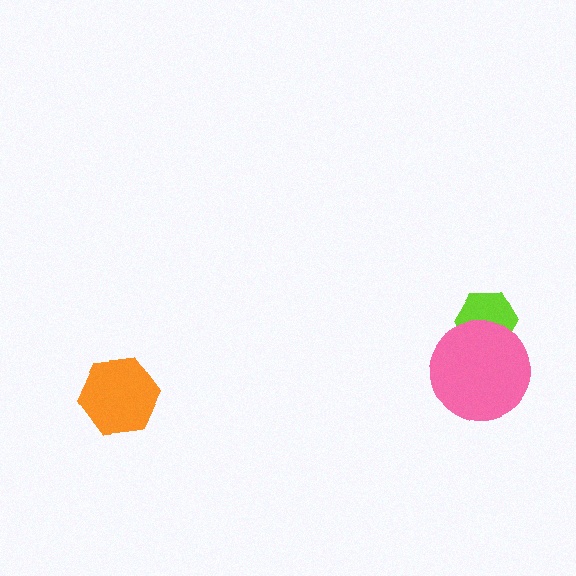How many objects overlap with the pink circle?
1 object overlaps with the pink circle.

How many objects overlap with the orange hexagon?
0 objects overlap with the orange hexagon.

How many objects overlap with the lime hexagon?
1 object overlaps with the lime hexagon.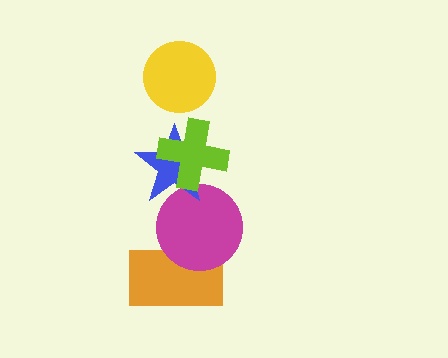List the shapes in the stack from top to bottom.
From top to bottom: the yellow circle, the lime cross, the blue star, the magenta circle, the orange rectangle.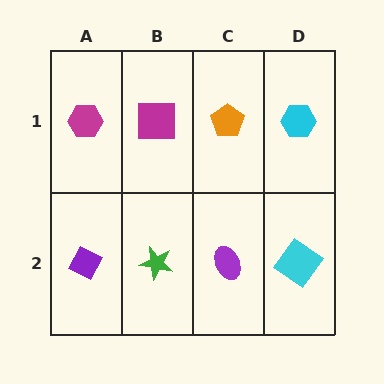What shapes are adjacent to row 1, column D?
A cyan diamond (row 2, column D), an orange pentagon (row 1, column C).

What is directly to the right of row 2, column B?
A purple ellipse.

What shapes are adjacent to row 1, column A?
A purple diamond (row 2, column A), a magenta square (row 1, column B).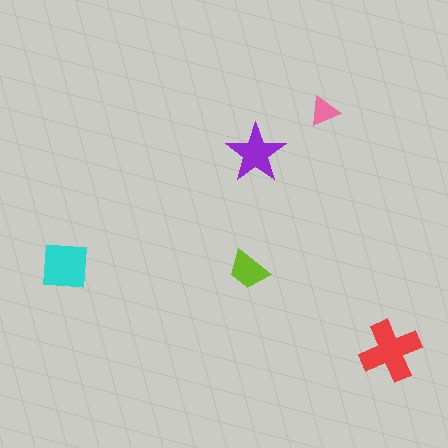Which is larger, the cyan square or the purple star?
The cyan square.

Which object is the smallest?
The pink triangle.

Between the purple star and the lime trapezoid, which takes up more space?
The purple star.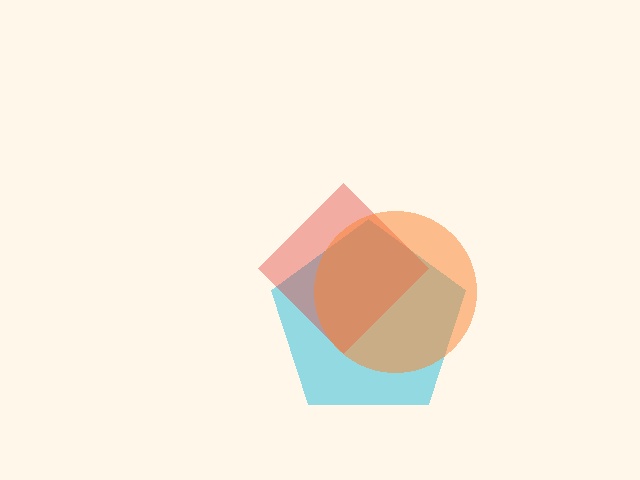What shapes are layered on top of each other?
The layered shapes are: a cyan pentagon, a red diamond, an orange circle.